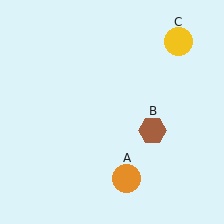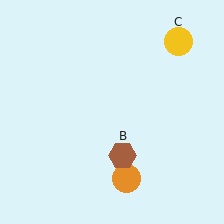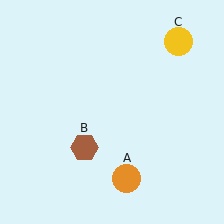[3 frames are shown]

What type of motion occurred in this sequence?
The brown hexagon (object B) rotated clockwise around the center of the scene.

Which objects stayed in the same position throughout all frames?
Orange circle (object A) and yellow circle (object C) remained stationary.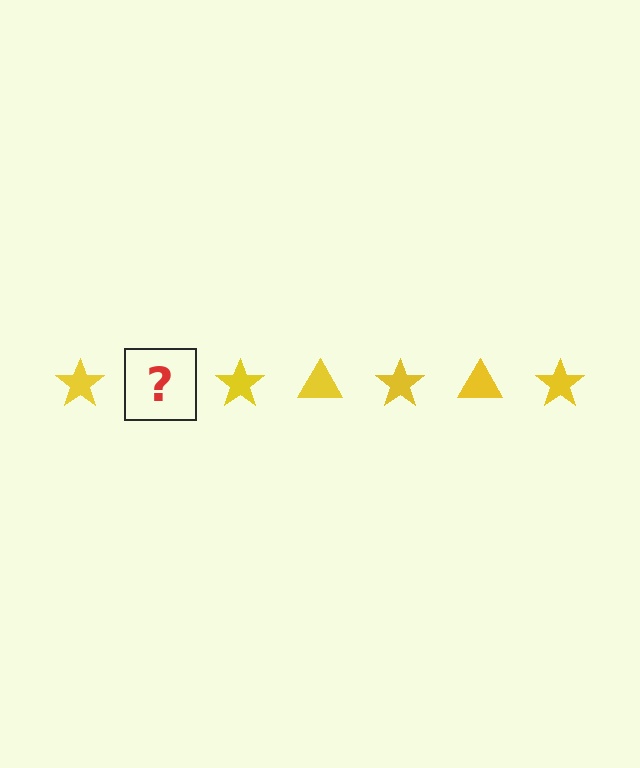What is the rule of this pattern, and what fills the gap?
The rule is that the pattern cycles through star, triangle shapes in yellow. The gap should be filled with a yellow triangle.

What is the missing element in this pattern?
The missing element is a yellow triangle.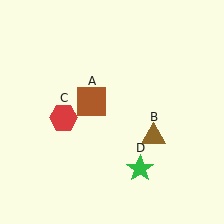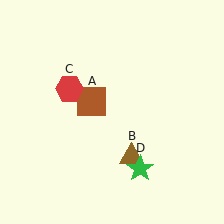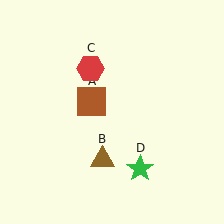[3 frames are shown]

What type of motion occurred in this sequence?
The brown triangle (object B), red hexagon (object C) rotated clockwise around the center of the scene.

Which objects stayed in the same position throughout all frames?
Brown square (object A) and green star (object D) remained stationary.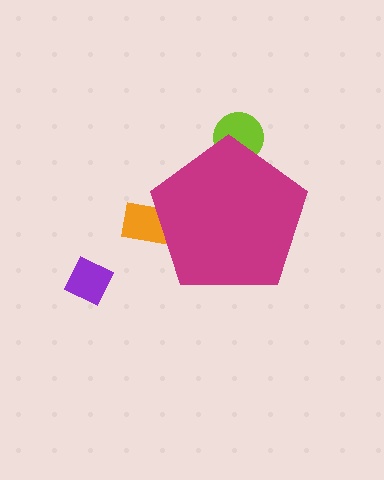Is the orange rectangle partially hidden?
Yes, the orange rectangle is partially hidden behind the magenta pentagon.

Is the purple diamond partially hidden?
No, the purple diamond is fully visible.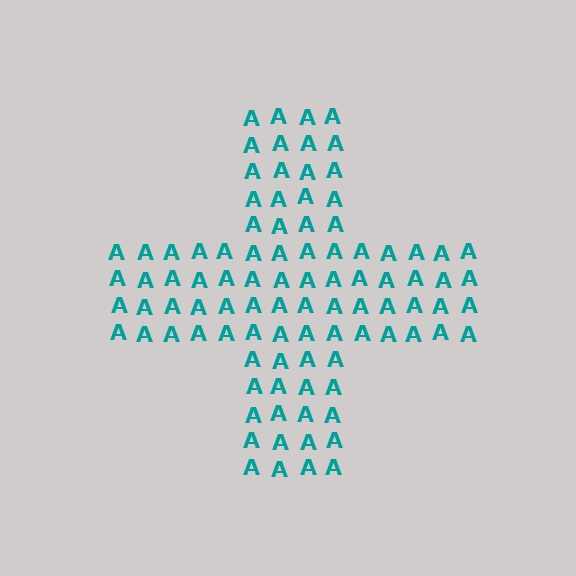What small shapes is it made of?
It is made of small letter A's.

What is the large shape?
The large shape is a cross.